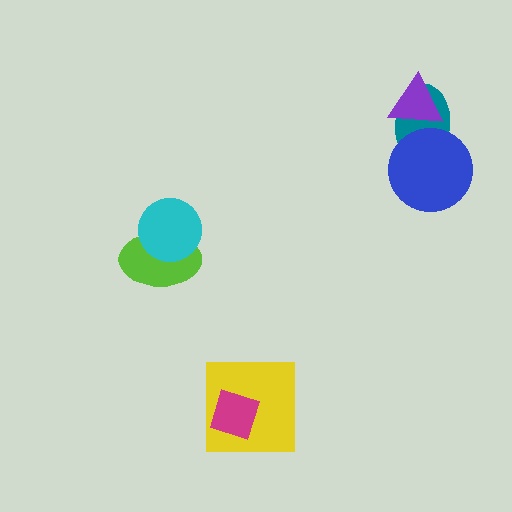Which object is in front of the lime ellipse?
The cyan circle is in front of the lime ellipse.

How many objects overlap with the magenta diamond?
1 object overlaps with the magenta diamond.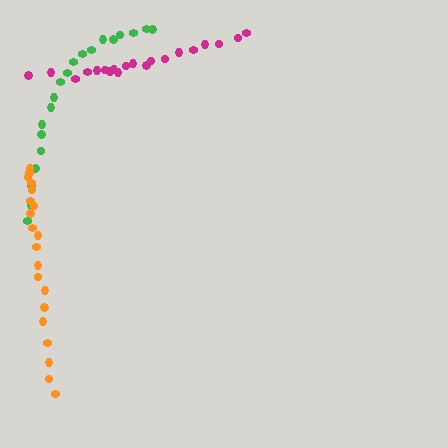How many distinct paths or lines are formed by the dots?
There are 3 distinct paths.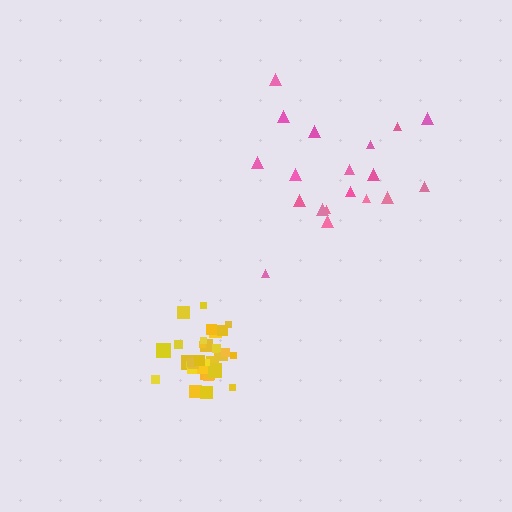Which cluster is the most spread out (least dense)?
Pink.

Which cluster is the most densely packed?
Yellow.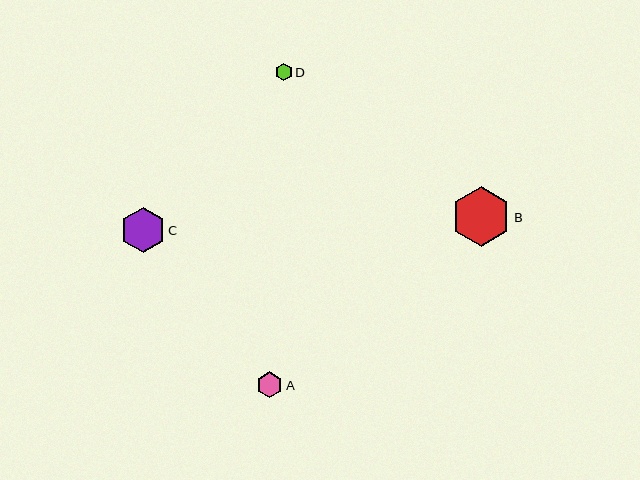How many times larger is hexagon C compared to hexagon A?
Hexagon C is approximately 1.7 times the size of hexagon A.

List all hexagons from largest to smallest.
From largest to smallest: B, C, A, D.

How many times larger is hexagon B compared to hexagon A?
Hexagon B is approximately 2.3 times the size of hexagon A.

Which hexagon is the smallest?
Hexagon D is the smallest with a size of approximately 17 pixels.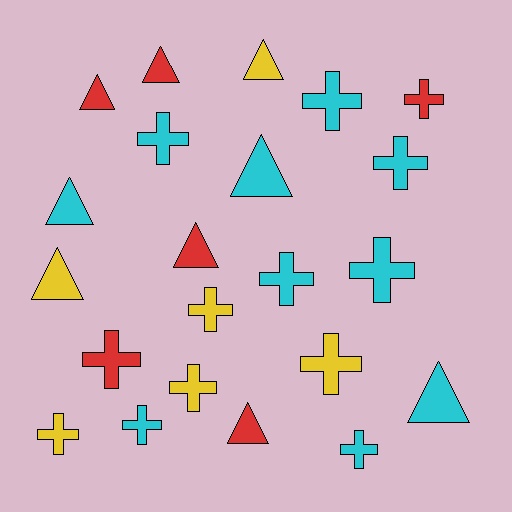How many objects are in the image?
There are 22 objects.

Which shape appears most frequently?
Cross, with 13 objects.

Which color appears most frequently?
Cyan, with 10 objects.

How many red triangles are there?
There are 4 red triangles.